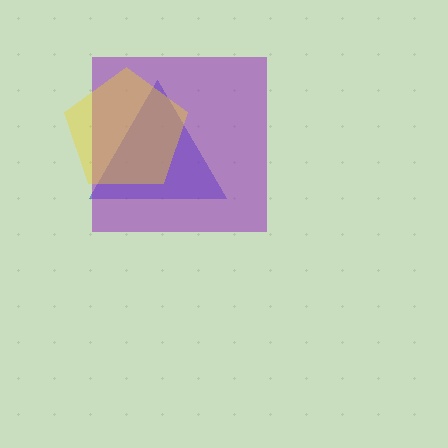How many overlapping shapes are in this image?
There are 3 overlapping shapes in the image.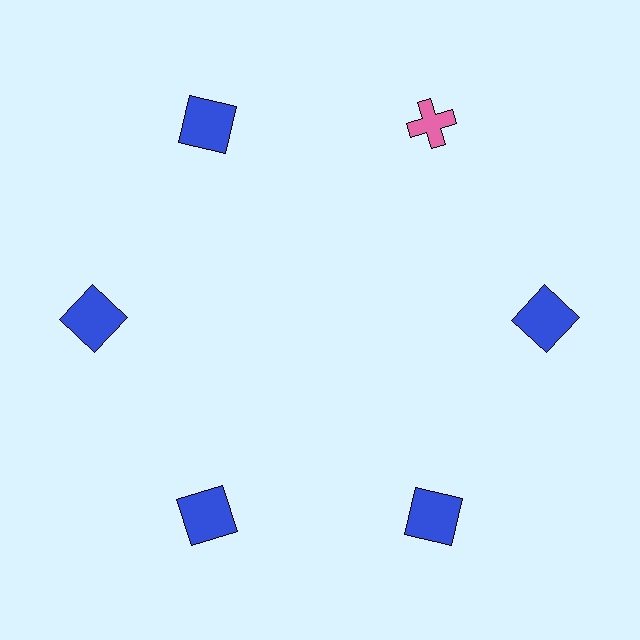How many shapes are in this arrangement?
There are 6 shapes arranged in a ring pattern.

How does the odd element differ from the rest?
It differs in both color (pink instead of blue) and shape (cross instead of square).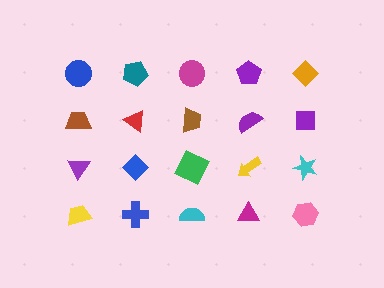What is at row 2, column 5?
A purple square.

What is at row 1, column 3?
A magenta circle.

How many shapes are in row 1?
5 shapes.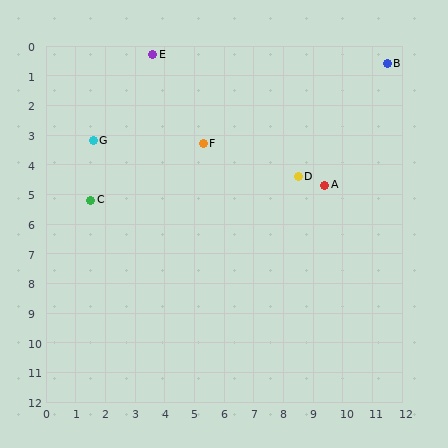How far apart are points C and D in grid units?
Points C and D are about 7.0 grid units apart.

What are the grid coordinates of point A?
Point A is at approximately (9.4, 4.7).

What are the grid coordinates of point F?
Point F is at approximately (5.3, 3.3).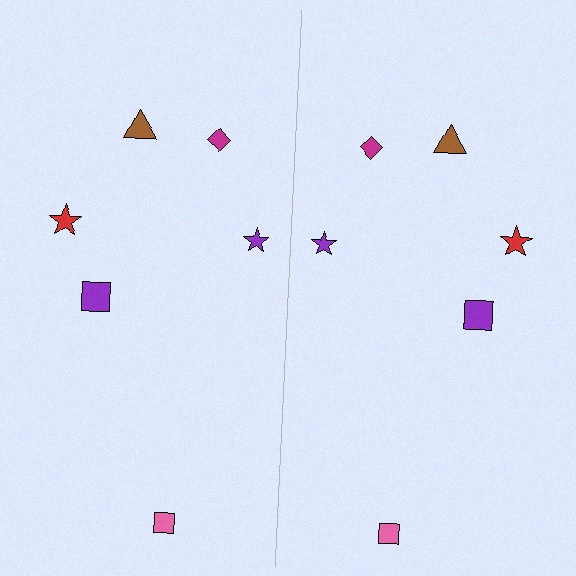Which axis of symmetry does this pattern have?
The pattern has a vertical axis of symmetry running through the center of the image.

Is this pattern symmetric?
Yes, this pattern has bilateral (reflection) symmetry.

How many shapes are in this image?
There are 12 shapes in this image.